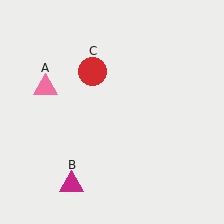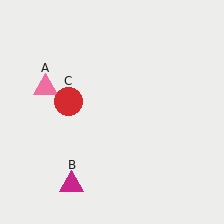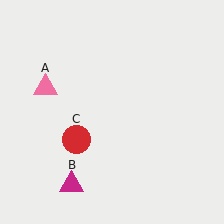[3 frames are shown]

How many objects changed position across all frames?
1 object changed position: red circle (object C).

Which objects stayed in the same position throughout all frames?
Pink triangle (object A) and magenta triangle (object B) remained stationary.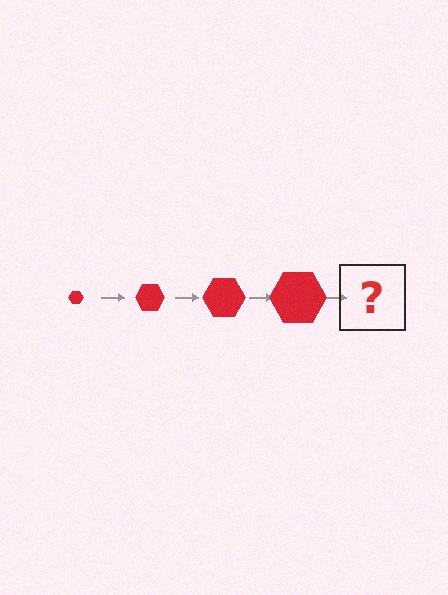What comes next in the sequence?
The next element should be a red hexagon, larger than the previous one.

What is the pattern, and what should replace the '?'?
The pattern is that the hexagon gets progressively larger each step. The '?' should be a red hexagon, larger than the previous one.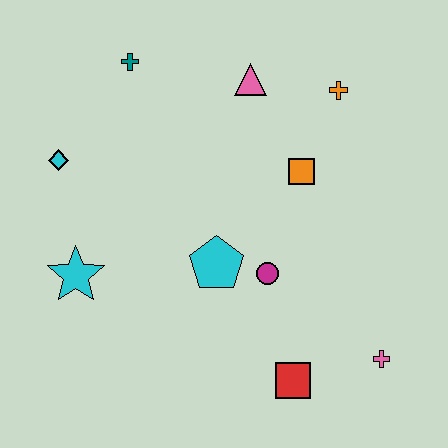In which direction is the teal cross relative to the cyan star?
The teal cross is above the cyan star.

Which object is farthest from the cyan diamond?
The pink cross is farthest from the cyan diamond.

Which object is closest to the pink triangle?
The orange cross is closest to the pink triangle.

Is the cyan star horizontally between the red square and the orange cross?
No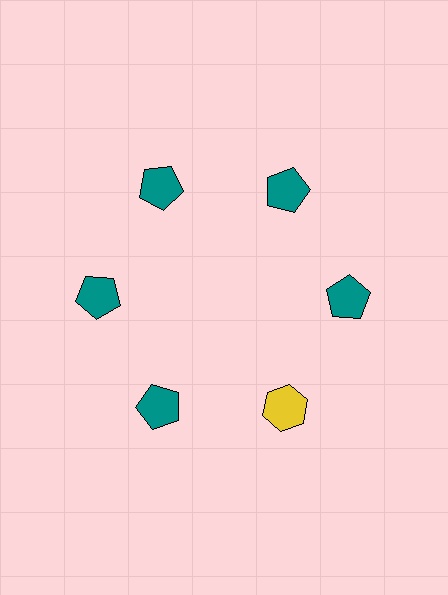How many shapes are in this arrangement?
There are 6 shapes arranged in a ring pattern.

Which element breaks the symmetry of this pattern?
The yellow hexagon at roughly the 5 o'clock position breaks the symmetry. All other shapes are teal pentagons.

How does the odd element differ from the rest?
It differs in both color (yellow instead of teal) and shape (hexagon instead of pentagon).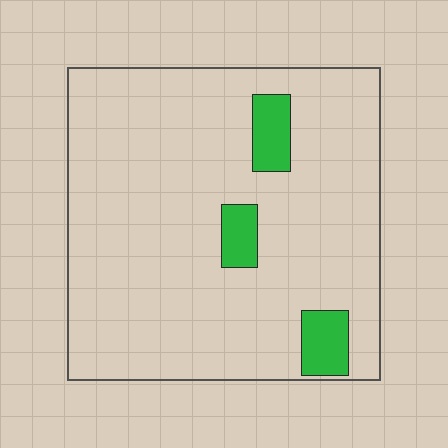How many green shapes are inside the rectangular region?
3.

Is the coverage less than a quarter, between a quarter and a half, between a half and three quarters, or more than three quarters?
Less than a quarter.